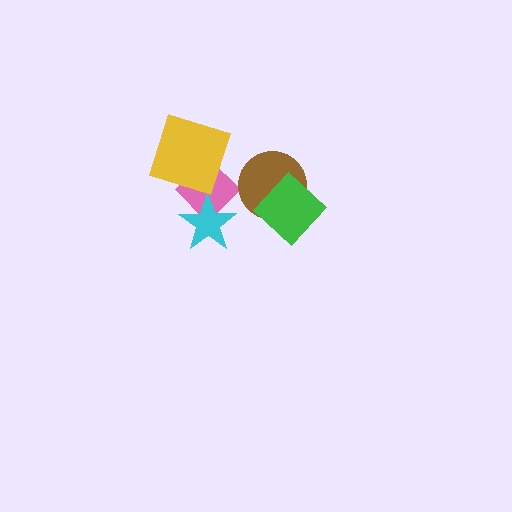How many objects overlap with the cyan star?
1 object overlaps with the cyan star.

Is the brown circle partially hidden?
Yes, it is partially covered by another shape.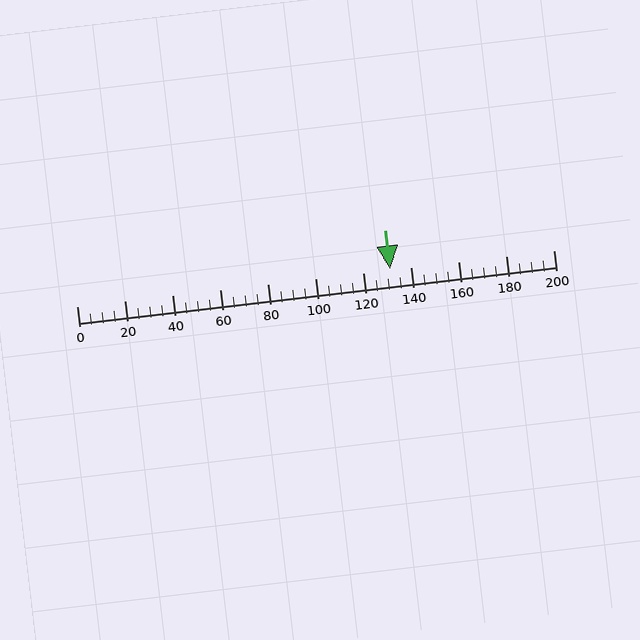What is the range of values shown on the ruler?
The ruler shows values from 0 to 200.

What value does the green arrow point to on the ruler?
The green arrow points to approximately 131.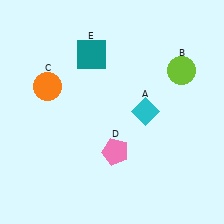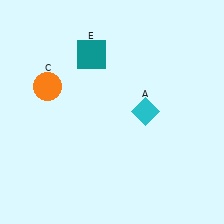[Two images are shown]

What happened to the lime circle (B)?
The lime circle (B) was removed in Image 2. It was in the top-right area of Image 1.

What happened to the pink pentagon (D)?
The pink pentagon (D) was removed in Image 2. It was in the bottom-right area of Image 1.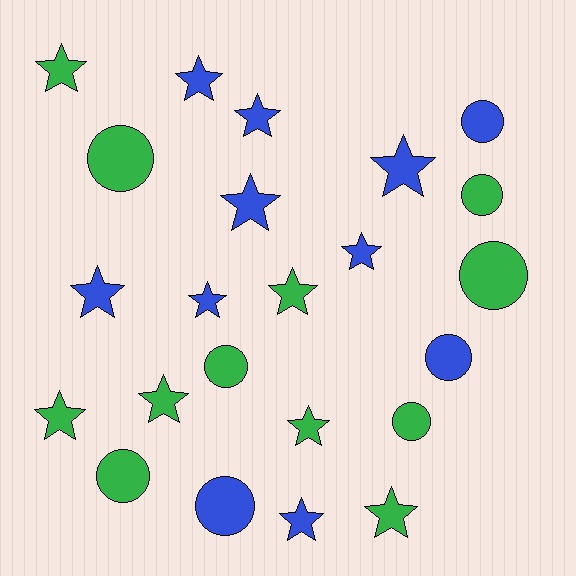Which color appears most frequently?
Green, with 12 objects.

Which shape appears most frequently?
Star, with 14 objects.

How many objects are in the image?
There are 23 objects.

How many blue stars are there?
There are 8 blue stars.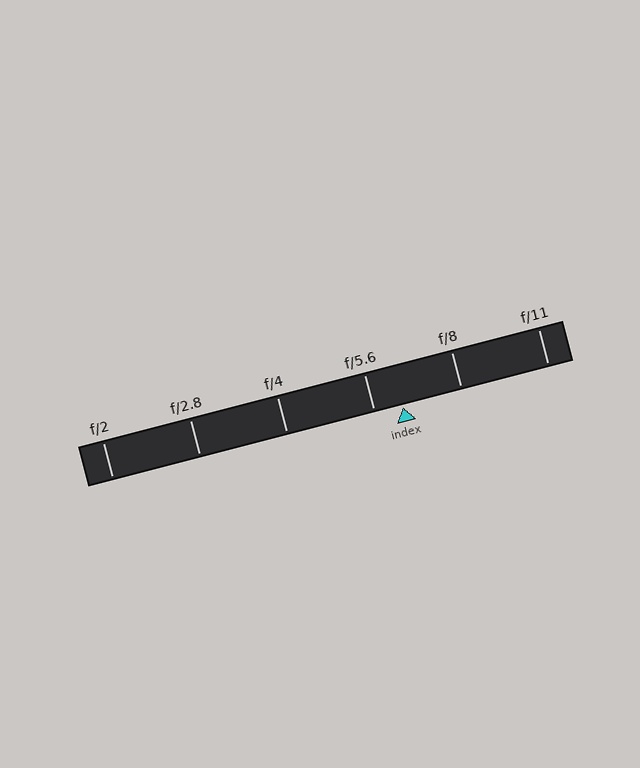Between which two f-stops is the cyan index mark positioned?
The index mark is between f/5.6 and f/8.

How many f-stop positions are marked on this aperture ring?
There are 6 f-stop positions marked.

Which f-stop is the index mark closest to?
The index mark is closest to f/5.6.